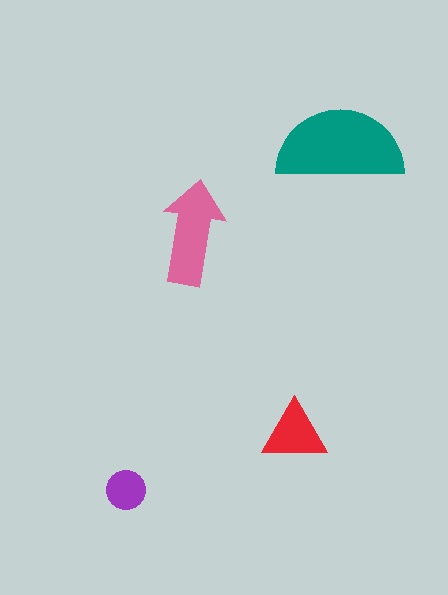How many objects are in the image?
There are 4 objects in the image.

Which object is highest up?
The teal semicircle is topmost.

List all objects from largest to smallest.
The teal semicircle, the pink arrow, the red triangle, the purple circle.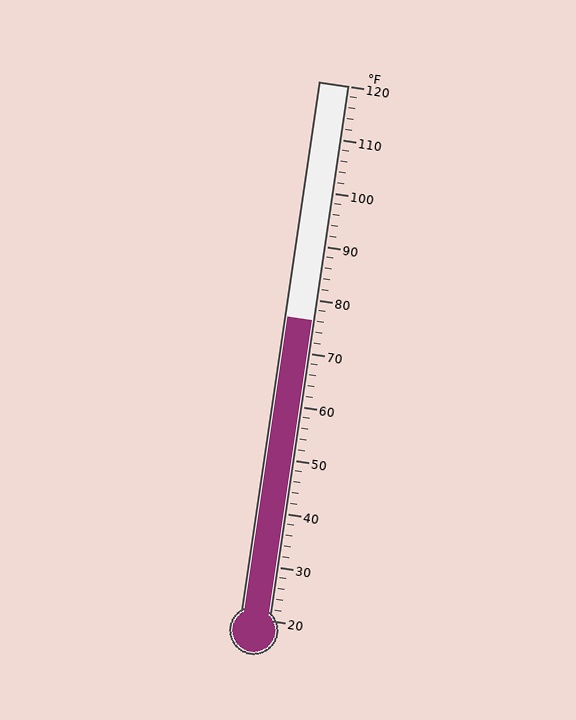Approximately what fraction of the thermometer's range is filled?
The thermometer is filled to approximately 55% of its range.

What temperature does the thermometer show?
The thermometer shows approximately 76°F.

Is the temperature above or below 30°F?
The temperature is above 30°F.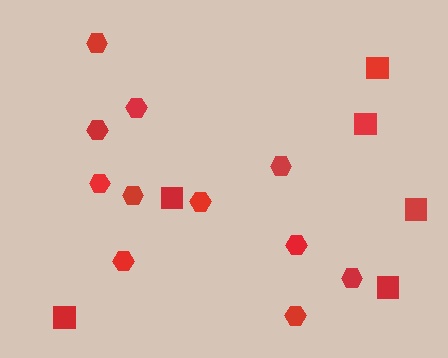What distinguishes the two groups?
There are 2 groups: one group of hexagons (11) and one group of squares (6).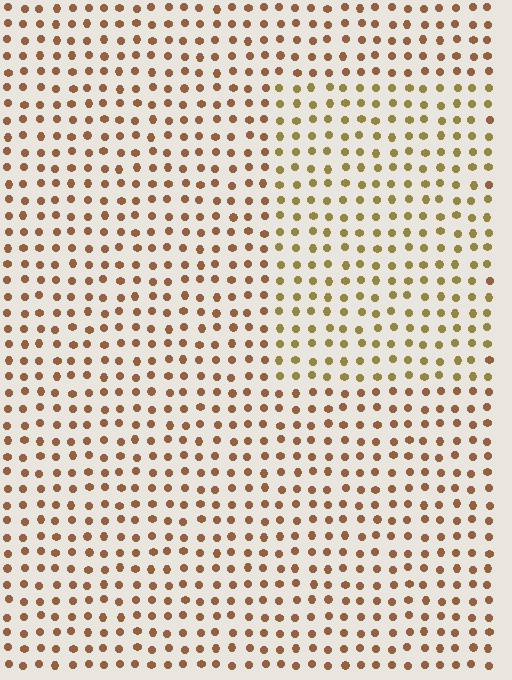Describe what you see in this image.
The image is filled with small brown elements in a uniform arrangement. A rectangle-shaped region is visible where the elements are tinted to a slightly different hue, forming a subtle color boundary.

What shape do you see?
I see a rectangle.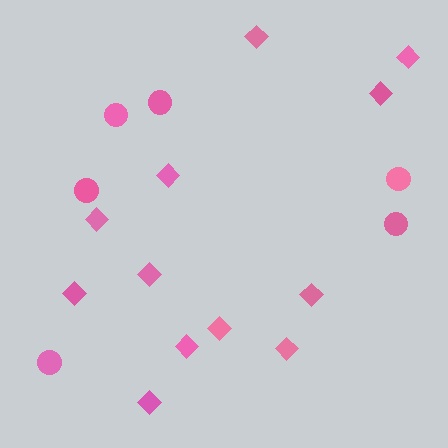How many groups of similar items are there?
There are 2 groups: one group of circles (6) and one group of diamonds (12).